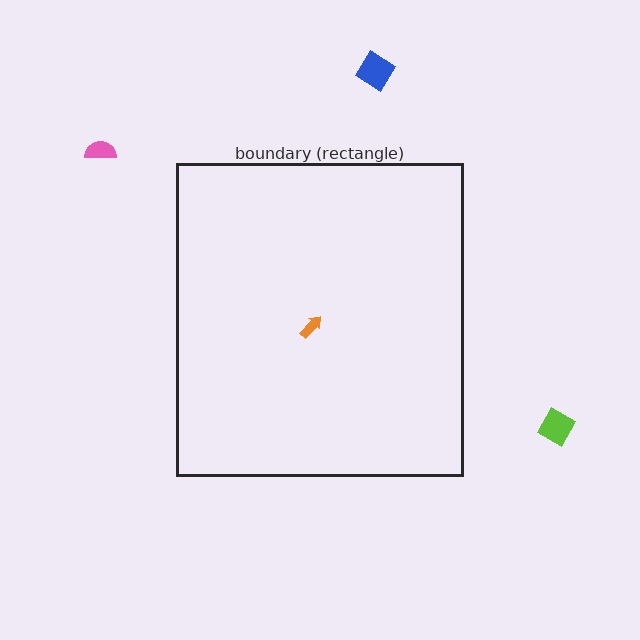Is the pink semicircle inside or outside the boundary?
Outside.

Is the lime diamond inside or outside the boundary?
Outside.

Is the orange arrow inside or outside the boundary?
Inside.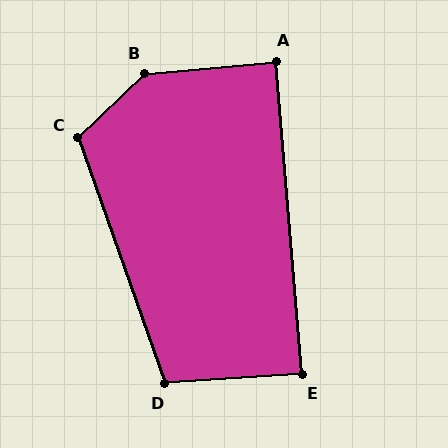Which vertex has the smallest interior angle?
E, at approximately 89 degrees.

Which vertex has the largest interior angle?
B, at approximately 141 degrees.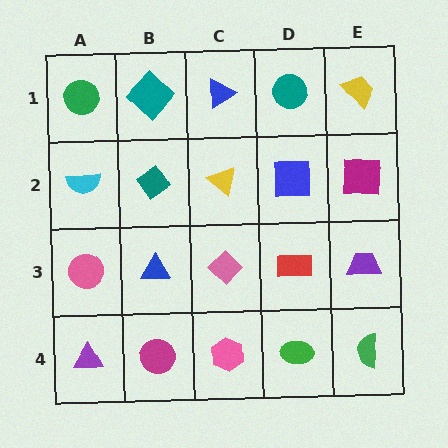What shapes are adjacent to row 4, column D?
A red rectangle (row 3, column D), a pink hexagon (row 4, column C), a green semicircle (row 4, column E).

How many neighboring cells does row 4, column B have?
3.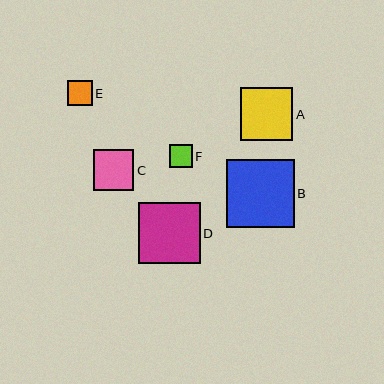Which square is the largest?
Square B is the largest with a size of approximately 68 pixels.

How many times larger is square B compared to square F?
Square B is approximately 3.0 times the size of square F.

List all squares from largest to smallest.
From largest to smallest: B, D, A, C, E, F.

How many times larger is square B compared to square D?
Square B is approximately 1.1 times the size of square D.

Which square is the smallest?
Square F is the smallest with a size of approximately 23 pixels.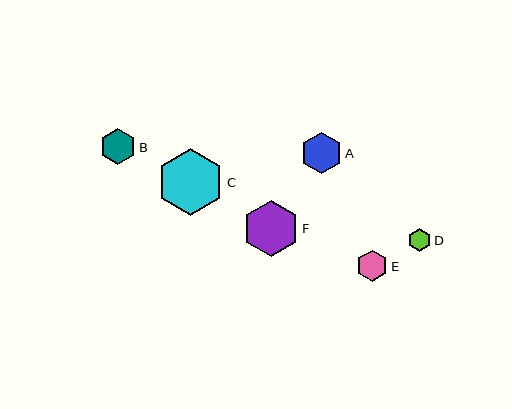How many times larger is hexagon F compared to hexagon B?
Hexagon F is approximately 1.5 times the size of hexagon B.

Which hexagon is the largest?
Hexagon C is the largest with a size of approximately 67 pixels.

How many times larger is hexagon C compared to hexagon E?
Hexagon C is approximately 2.2 times the size of hexagon E.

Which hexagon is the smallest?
Hexagon D is the smallest with a size of approximately 23 pixels.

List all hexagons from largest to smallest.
From largest to smallest: C, F, A, B, E, D.